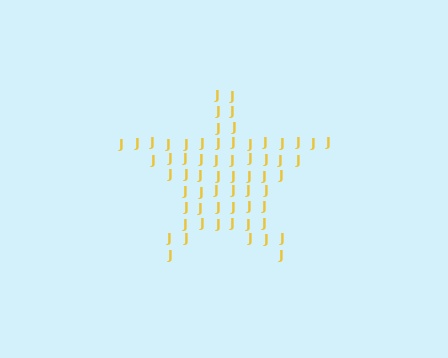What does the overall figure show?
The overall figure shows a star.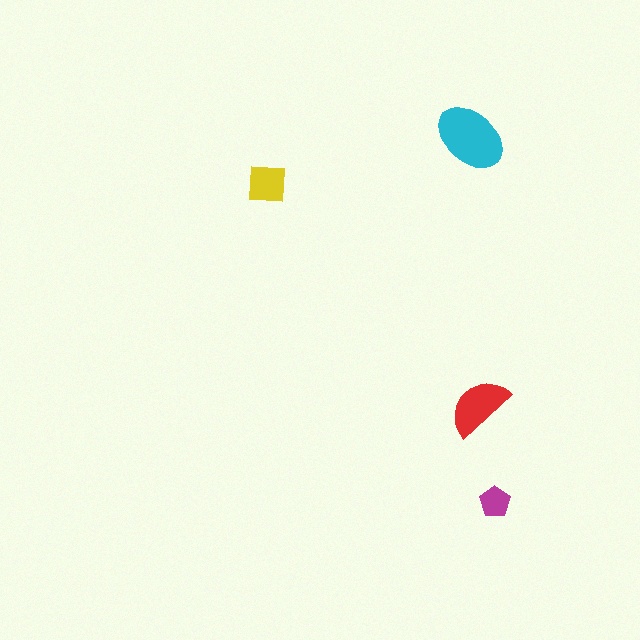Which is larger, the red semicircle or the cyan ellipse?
The cyan ellipse.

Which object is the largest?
The cyan ellipse.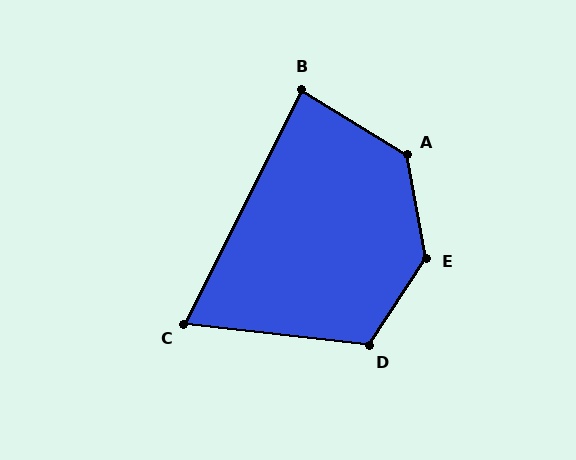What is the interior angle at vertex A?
Approximately 132 degrees (obtuse).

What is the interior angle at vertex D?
Approximately 117 degrees (obtuse).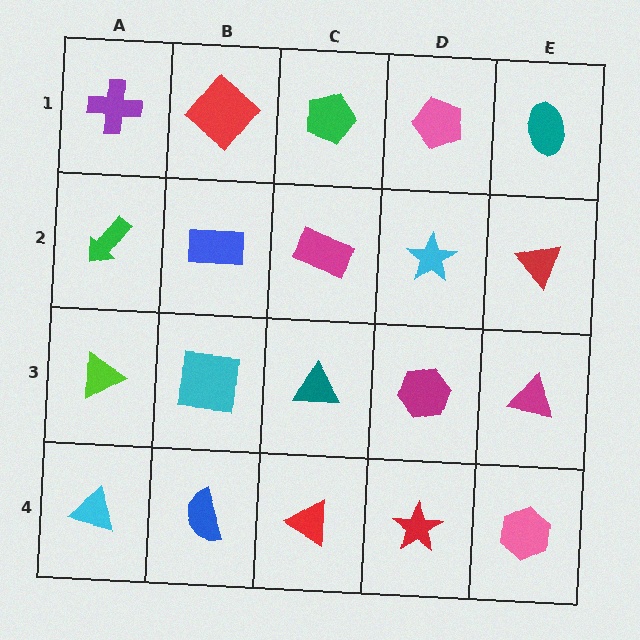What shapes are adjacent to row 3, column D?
A cyan star (row 2, column D), a red star (row 4, column D), a teal triangle (row 3, column C), a magenta triangle (row 3, column E).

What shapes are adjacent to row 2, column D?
A pink pentagon (row 1, column D), a magenta hexagon (row 3, column D), a magenta rectangle (row 2, column C), a red triangle (row 2, column E).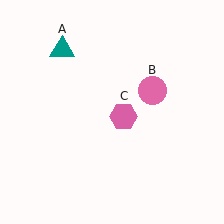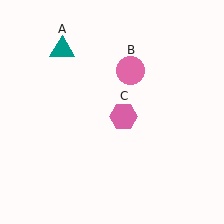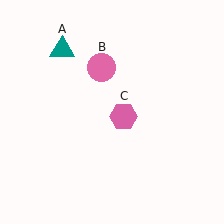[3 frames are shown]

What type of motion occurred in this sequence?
The pink circle (object B) rotated counterclockwise around the center of the scene.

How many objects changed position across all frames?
1 object changed position: pink circle (object B).